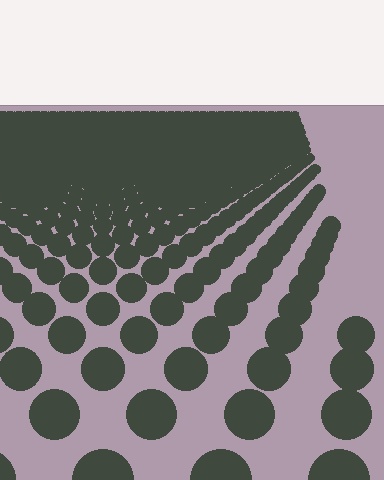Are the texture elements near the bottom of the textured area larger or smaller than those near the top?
Larger. Near the bottom, elements are closer to the viewer and appear at a bigger on-screen size.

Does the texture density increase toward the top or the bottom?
Density increases toward the top.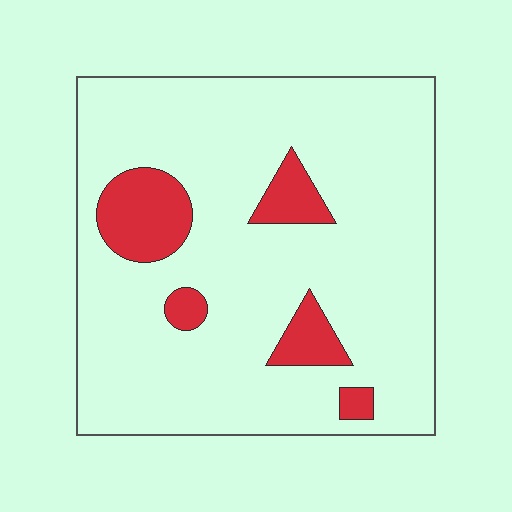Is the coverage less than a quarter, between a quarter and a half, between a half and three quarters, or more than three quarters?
Less than a quarter.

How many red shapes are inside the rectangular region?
5.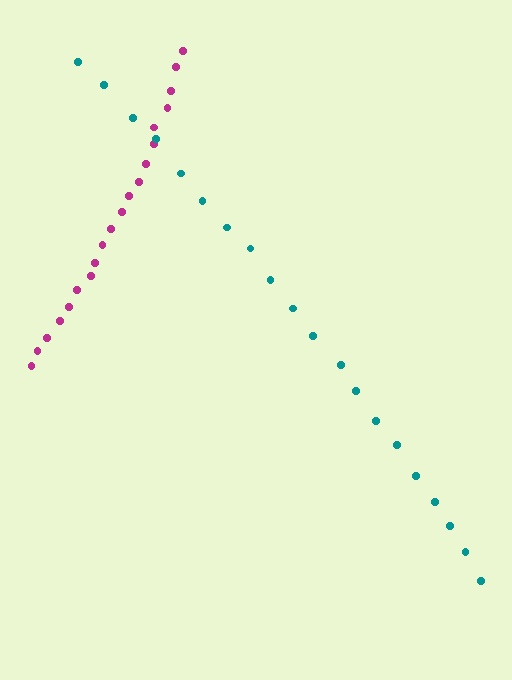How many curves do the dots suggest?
There are 2 distinct paths.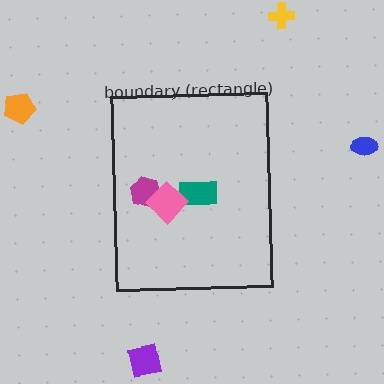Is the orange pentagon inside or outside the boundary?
Outside.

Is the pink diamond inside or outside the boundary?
Inside.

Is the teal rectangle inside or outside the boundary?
Inside.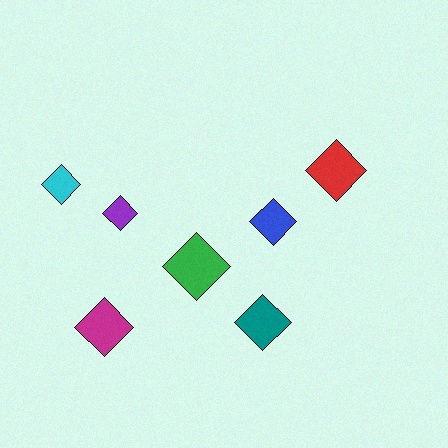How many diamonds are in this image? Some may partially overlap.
There are 7 diamonds.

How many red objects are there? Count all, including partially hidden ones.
There is 1 red object.